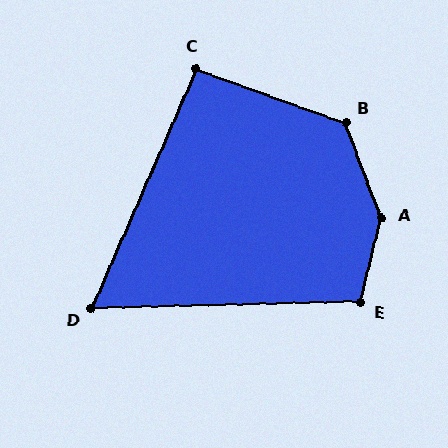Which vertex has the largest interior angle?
A, at approximately 145 degrees.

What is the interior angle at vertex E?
Approximately 105 degrees (obtuse).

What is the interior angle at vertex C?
Approximately 93 degrees (approximately right).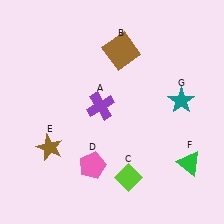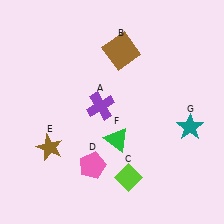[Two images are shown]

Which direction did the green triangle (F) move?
The green triangle (F) moved left.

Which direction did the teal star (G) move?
The teal star (G) moved down.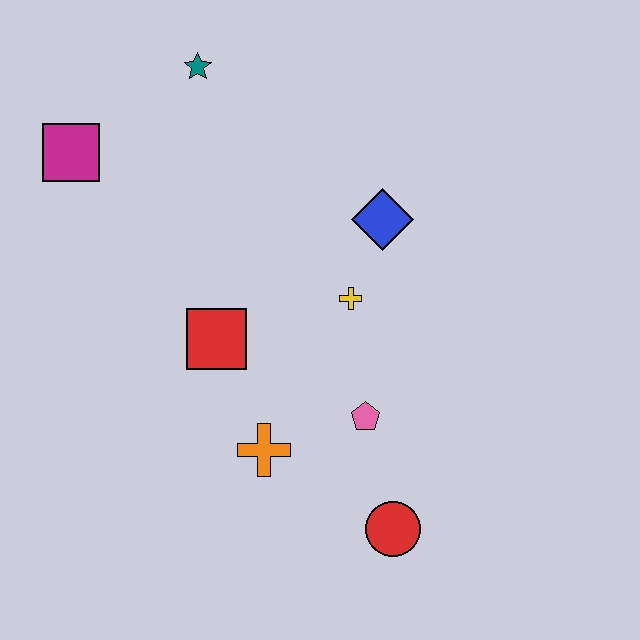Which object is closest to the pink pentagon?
The orange cross is closest to the pink pentagon.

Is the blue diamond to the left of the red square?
No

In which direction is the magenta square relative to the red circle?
The magenta square is above the red circle.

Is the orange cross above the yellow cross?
No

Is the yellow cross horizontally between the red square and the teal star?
No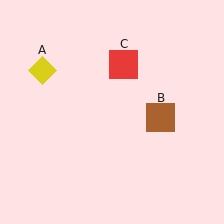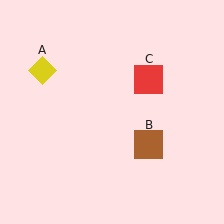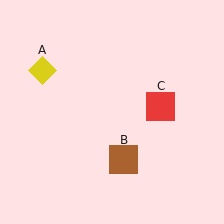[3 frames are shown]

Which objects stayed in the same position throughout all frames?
Yellow diamond (object A) remained stationary.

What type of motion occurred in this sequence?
The brown square (object B), red square (object C) rotated clockwise around the center of the scene.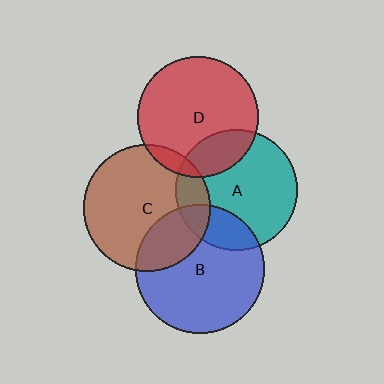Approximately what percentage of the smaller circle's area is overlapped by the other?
Approximately 5%.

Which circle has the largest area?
Circle B (blue).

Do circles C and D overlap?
Yes.